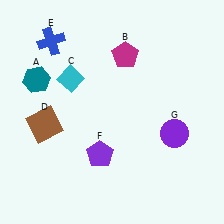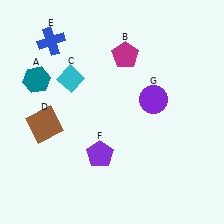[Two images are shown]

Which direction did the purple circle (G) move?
The purple circle (G) moved up.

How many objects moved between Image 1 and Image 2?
1 object moved between the two images.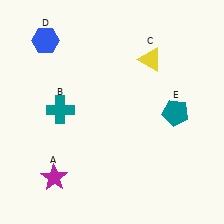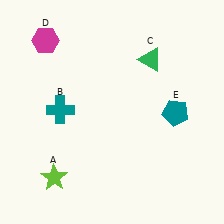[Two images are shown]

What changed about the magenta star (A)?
In Image 1, A is magenta. In Image 2, it changed to lime.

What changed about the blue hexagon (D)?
In Image 1, D is blue. In Image 2, it changed to magenta.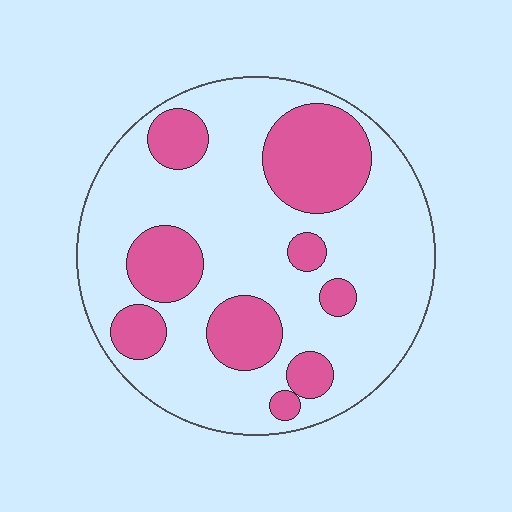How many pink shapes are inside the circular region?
9.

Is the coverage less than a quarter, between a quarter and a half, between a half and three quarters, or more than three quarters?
Between a quarter and a half.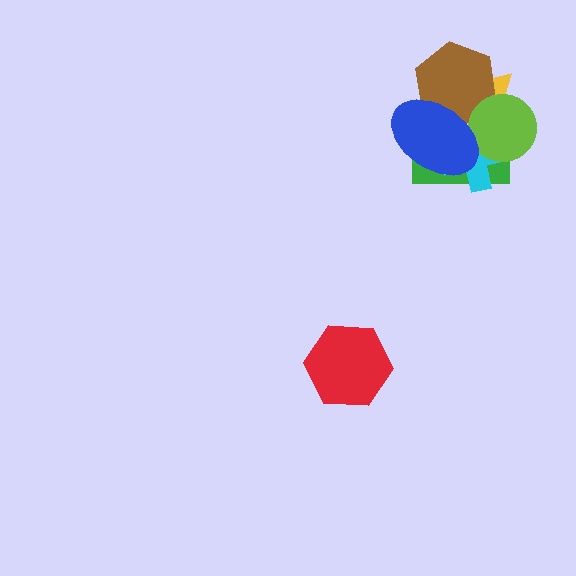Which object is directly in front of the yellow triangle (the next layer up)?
The green rectangle is directly in front of the yellow triangle.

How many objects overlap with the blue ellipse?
5 objects overlap with the blue ellipse.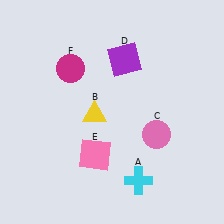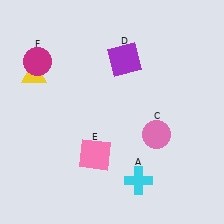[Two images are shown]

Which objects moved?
The objects that moved are: the yellow triangle (B), the magenta circle (F).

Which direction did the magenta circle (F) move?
The magenta circle (F) moved left.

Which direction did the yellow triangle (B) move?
The yellow triangle (B) moved left.